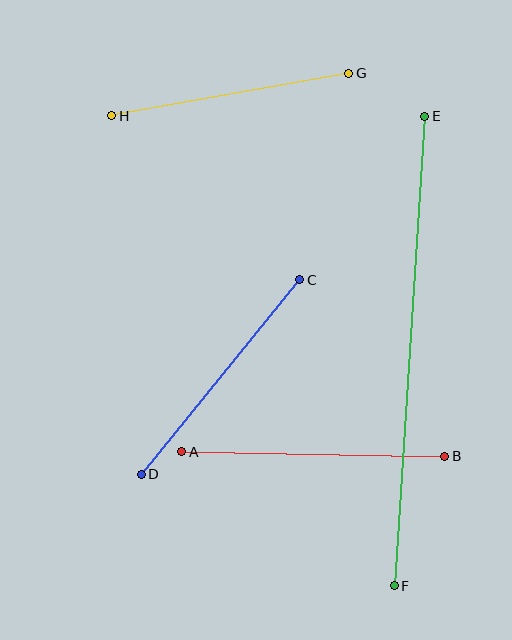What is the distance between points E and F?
The distance is approximately 471 pixels.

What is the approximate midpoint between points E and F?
The midpoint is at approximately (410, 351) pixels.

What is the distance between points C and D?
The distance is approximately 251 pixels.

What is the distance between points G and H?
The distance is approximately 241 pixels.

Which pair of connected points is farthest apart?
Points E and F are farthest apart.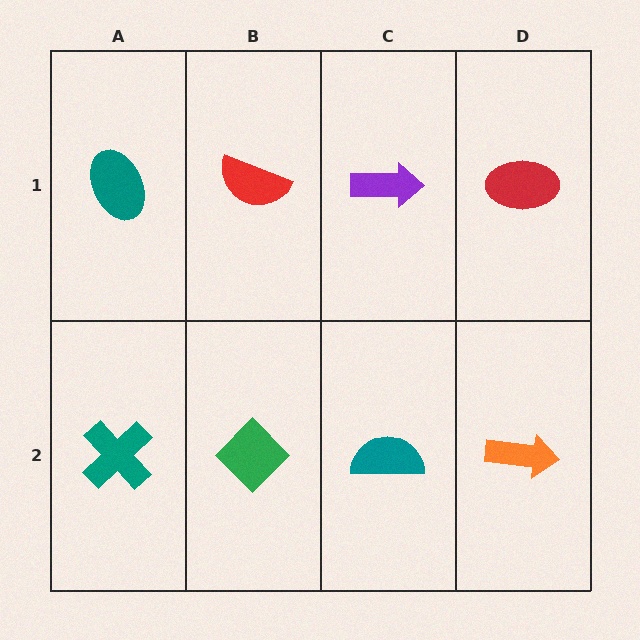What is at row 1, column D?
A red ellipse.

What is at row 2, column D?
An orange arrow.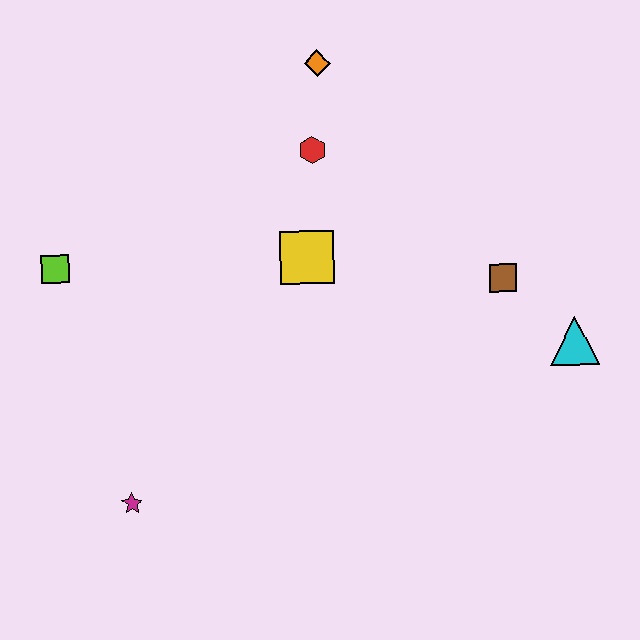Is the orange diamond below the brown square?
No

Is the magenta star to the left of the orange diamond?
Yes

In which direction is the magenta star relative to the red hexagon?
The magenta star is below the red hexagon.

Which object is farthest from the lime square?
The cyan triangle is farthest from the lime square.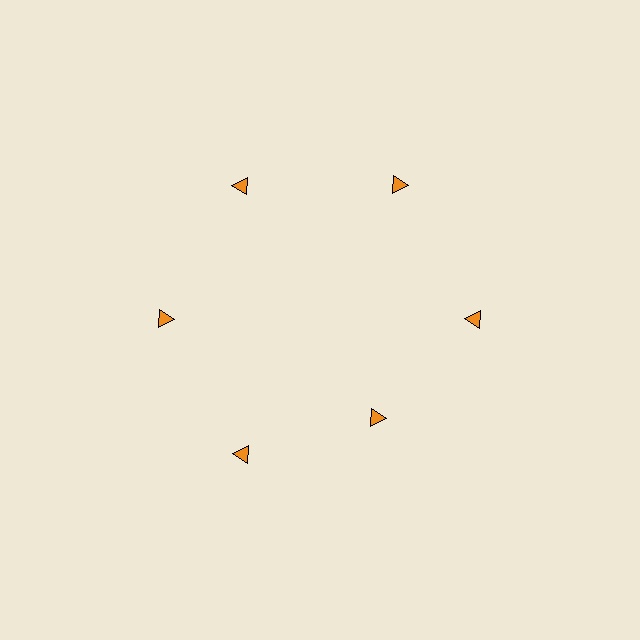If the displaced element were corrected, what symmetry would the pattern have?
It would have 6-fold rotational symmetry — the pattern would map onto itself every 60 degrees.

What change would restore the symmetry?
The symmetry would be restored by moving it outward, back onto the ring so that all 6 triangles sit at equal angles and equal distance from the center.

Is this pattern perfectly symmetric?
No. The 6 orange triangles are arranged in a ring, but one element near the 5 o'clock position is pulled inward toward the center, breaking the 6-fold rotational symmetry.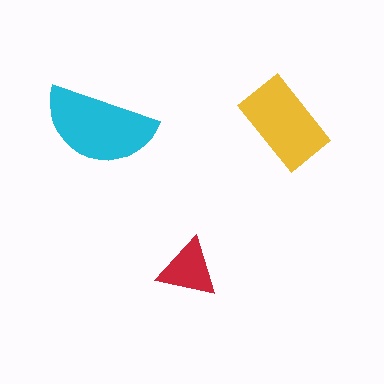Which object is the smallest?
The red triangle.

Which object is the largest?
The cyan semicircle.